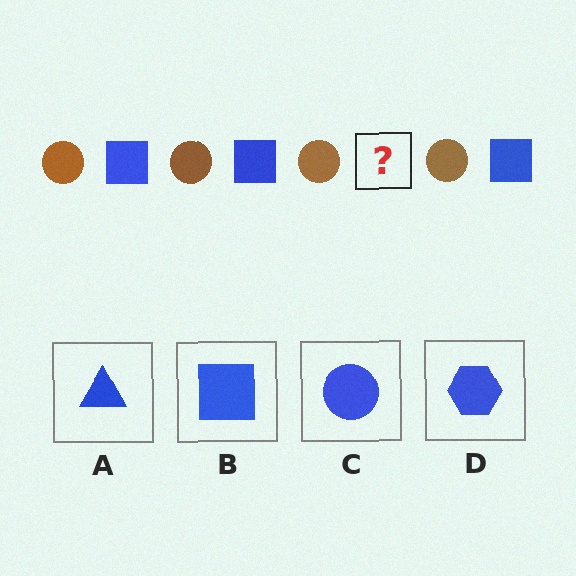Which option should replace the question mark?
Option B.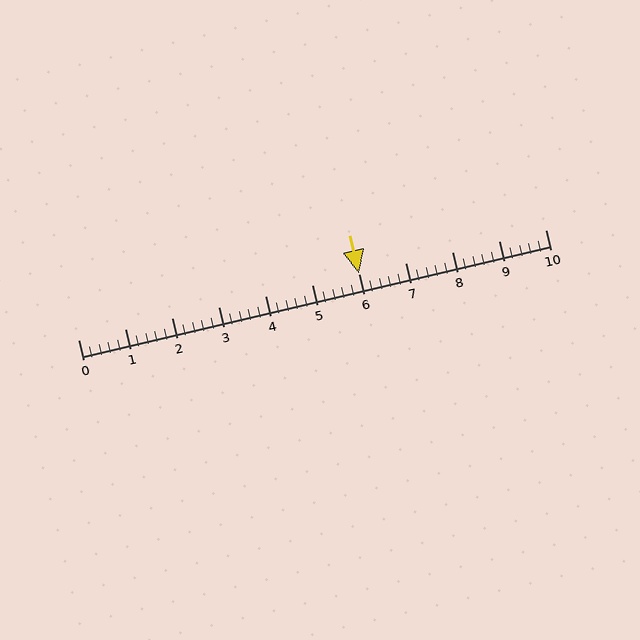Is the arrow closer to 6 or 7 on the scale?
The arrow is closer to 6.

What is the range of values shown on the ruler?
The ruler shows values from 0 to 10.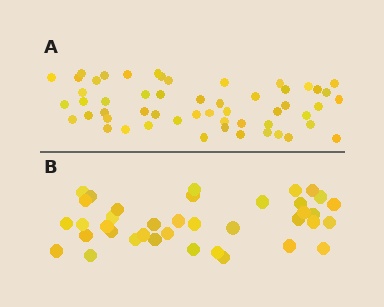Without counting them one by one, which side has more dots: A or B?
Region A (the top region) has more dots.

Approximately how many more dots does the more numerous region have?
Region A has approximately 15 more dots than region B.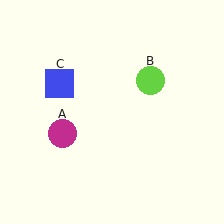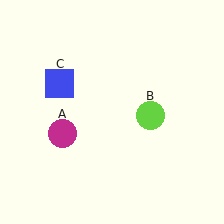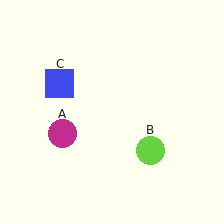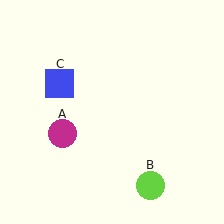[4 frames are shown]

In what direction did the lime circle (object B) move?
The lime circle (object B) moved down.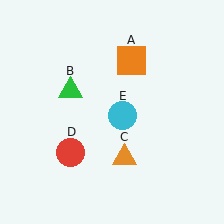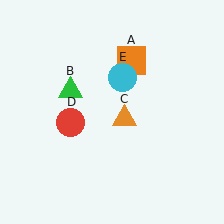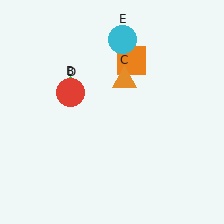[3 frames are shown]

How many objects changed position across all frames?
3 objects changed position: orange triangle (object C), red circle (object D), cyan circle (object E).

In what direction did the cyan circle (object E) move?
The cyan circle (object E) moved up.